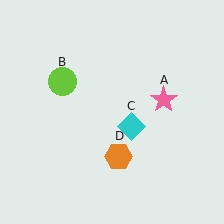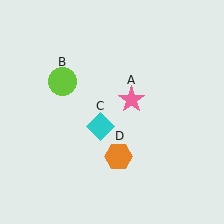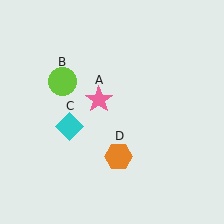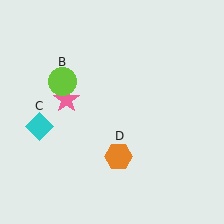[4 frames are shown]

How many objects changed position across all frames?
2 objects changed position: pink star (object A), cyan diamond (object C).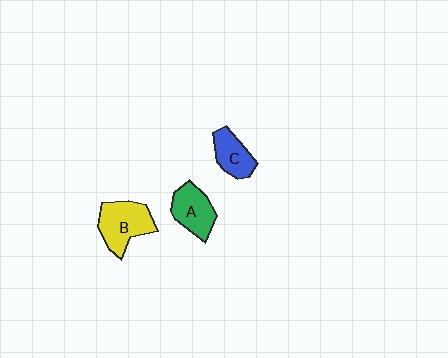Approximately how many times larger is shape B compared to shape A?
Approximately 1.2 times.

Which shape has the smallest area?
Shape C (blue).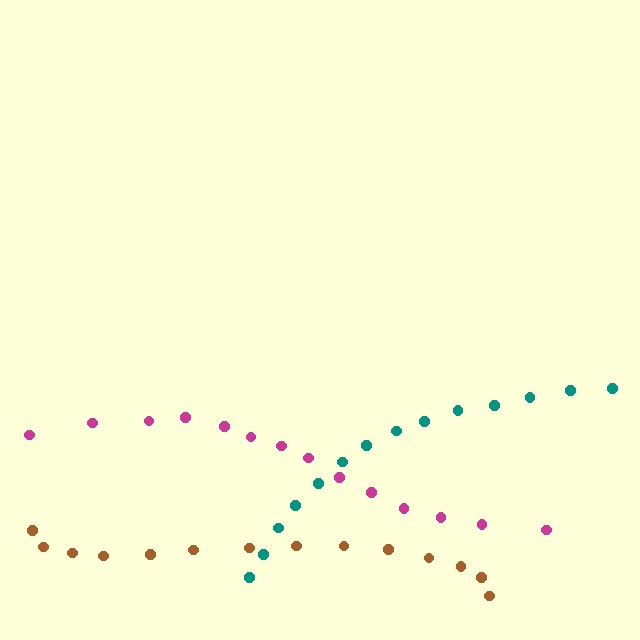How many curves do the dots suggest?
There are 3 distinct paths.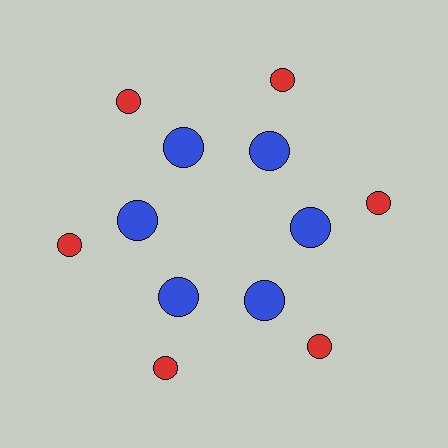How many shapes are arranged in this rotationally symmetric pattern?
There are 12 shapes, arranged in 6 groups of 2.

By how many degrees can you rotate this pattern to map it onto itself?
The pattern maps onto itself every 60 degrees of rotation.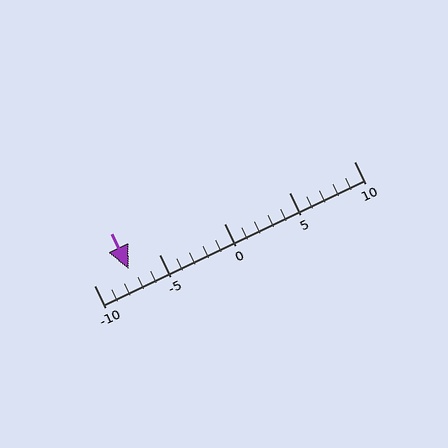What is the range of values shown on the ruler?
The ruler shows values from -10 to 10.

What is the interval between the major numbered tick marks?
The major tick marks are spaced 5 units apart.